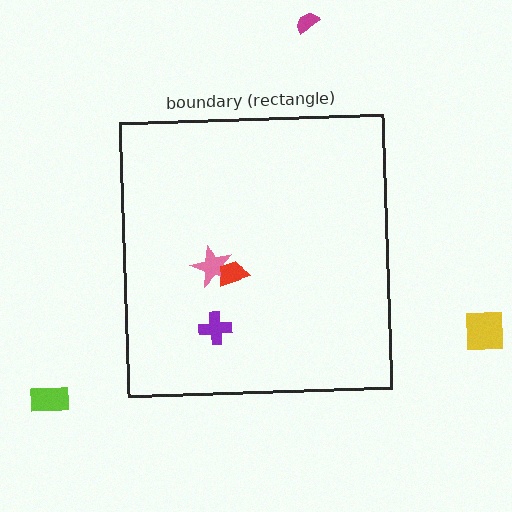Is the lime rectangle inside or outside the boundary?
Outside.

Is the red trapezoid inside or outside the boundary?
Inside.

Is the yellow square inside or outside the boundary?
Outside.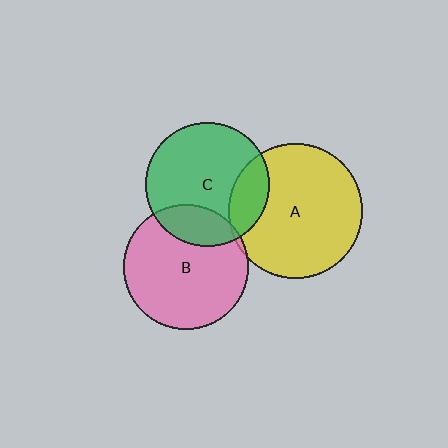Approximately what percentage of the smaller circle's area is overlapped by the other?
Approximately 20%.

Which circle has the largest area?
Circle A (yellow).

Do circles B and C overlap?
Yes.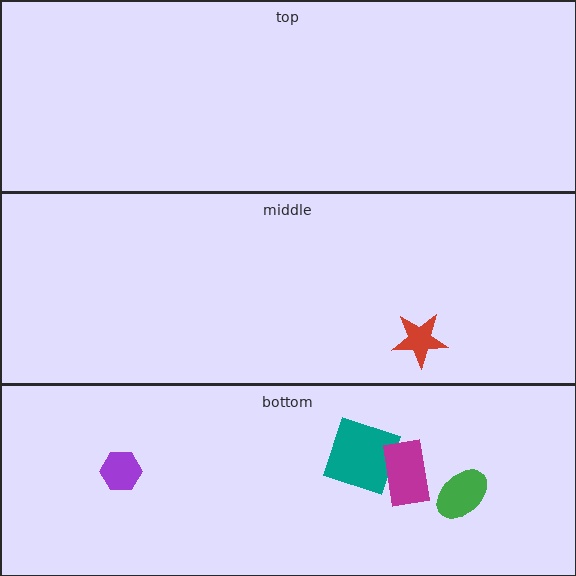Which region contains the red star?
The middle region.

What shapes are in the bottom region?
The teal square, the green ellipse, the purple hexagon, the magenta rectangle.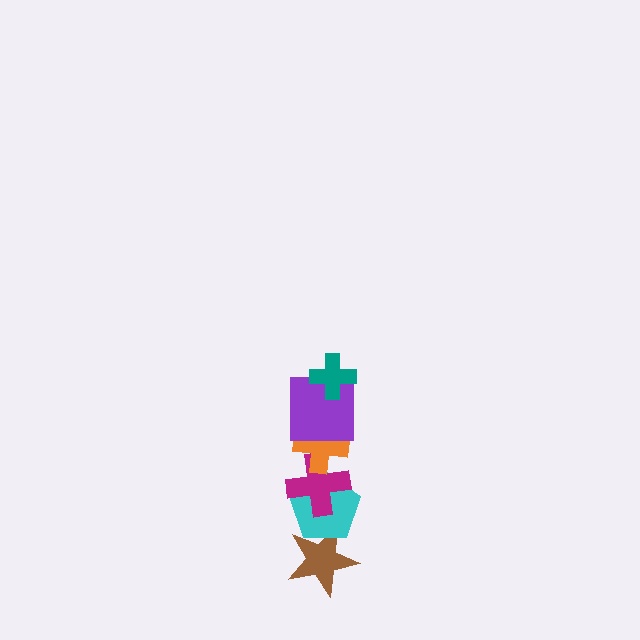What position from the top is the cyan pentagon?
The cyan pentagon is 5th from the top.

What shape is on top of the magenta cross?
The orange cross is on top of the magenta cross.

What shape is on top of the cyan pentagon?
The magenta cross is on top of the cyan pentagon.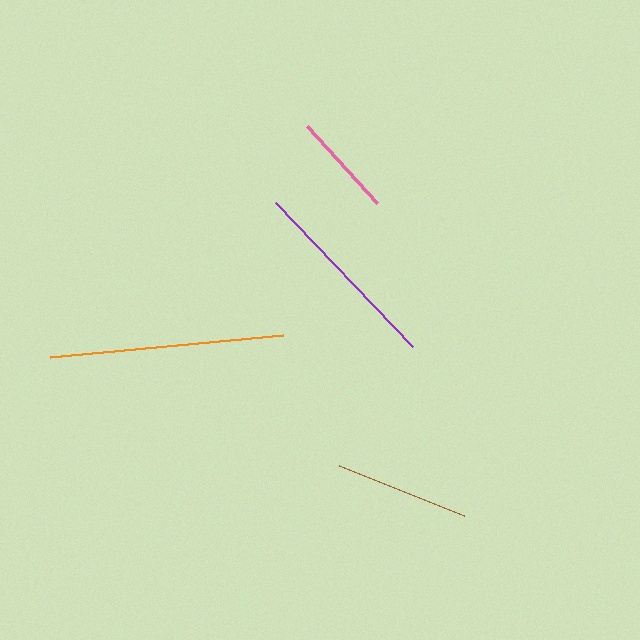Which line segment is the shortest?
The pink line is the shortest at approximately 104 pixels.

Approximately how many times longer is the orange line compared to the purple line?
The orange line is approximately 1.2 times the length of the purple line.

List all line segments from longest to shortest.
From longest to shortest: orange, purple, brown, pink.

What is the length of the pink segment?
The pink segment is approximately 104 pixels long.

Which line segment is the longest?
The orange line is the longest at approximately 234 pixels.